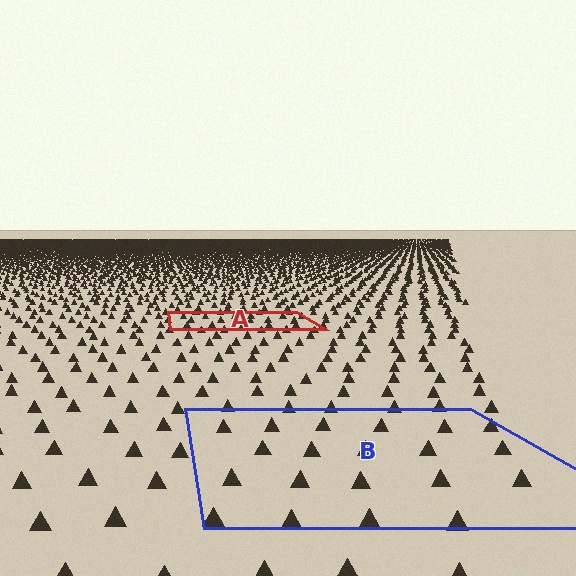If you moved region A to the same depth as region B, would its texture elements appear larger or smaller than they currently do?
They would appear larger. At a closer depth, the same texture elements are projected at a bigger on-screen size.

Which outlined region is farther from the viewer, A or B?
Region A is farther from the viewer — the texture elements inside it appear smaller and more densely packed.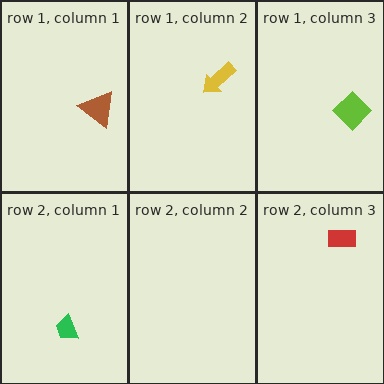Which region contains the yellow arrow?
The row 1, column 2 region.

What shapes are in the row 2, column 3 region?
The red rectangle.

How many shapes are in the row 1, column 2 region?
1.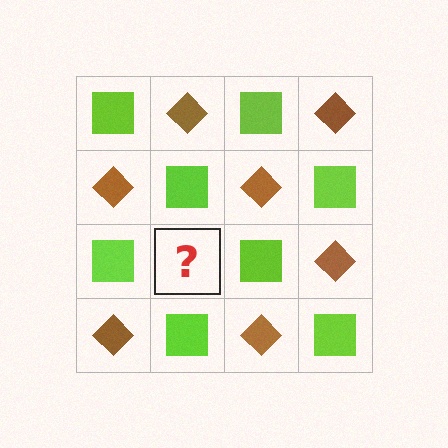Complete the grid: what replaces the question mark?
The question mark should be replaced with a brown diamond.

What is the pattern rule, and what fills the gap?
The rule is that it alternates lime square and brown diamond in a checkerboard pattern. The gap should be filled with a brown diamond.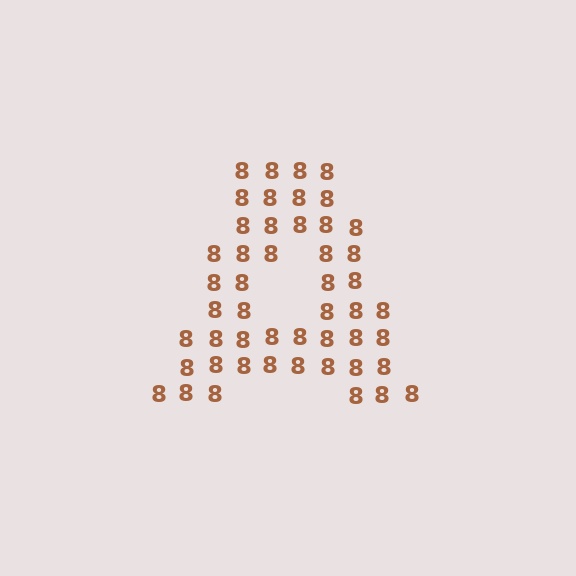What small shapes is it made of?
It is made of small digit 8's.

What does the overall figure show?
The overall figure shows the letter A.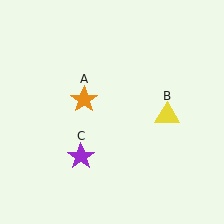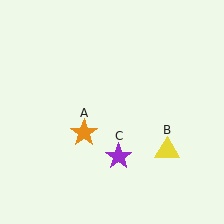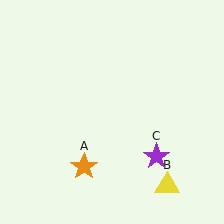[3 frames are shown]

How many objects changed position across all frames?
3 objects changed position: orange star (object A), yellow triangle (object B), purple star (object C).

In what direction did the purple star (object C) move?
The purple star (object C) moved right.